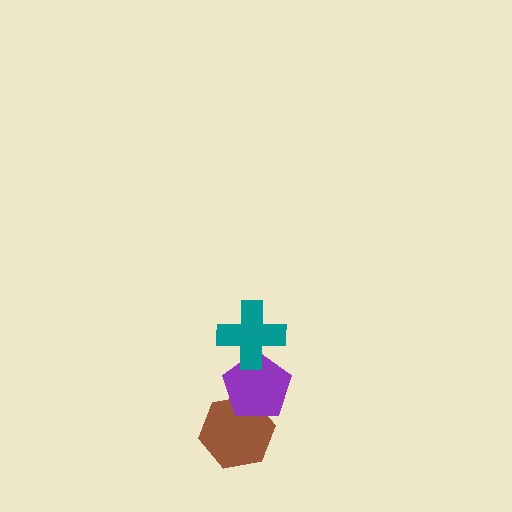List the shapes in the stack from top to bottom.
From top to bottom: the teal cross, the purple pentagon, the brown hexagon.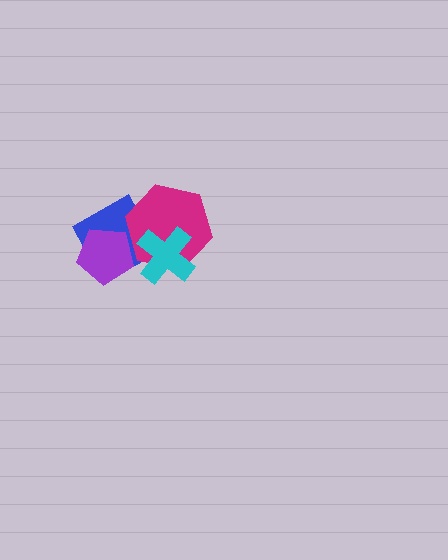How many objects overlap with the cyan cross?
2 objects overlap with the cyan cross.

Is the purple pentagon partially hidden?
No, no other shape covers it.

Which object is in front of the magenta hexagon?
The cyan cross is in front of the magenta hexagon.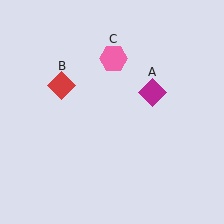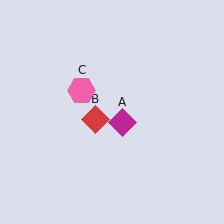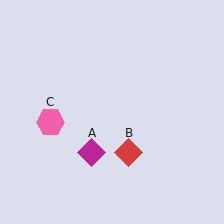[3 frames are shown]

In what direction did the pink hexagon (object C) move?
The pink hexagon (object C) moved down and to the left.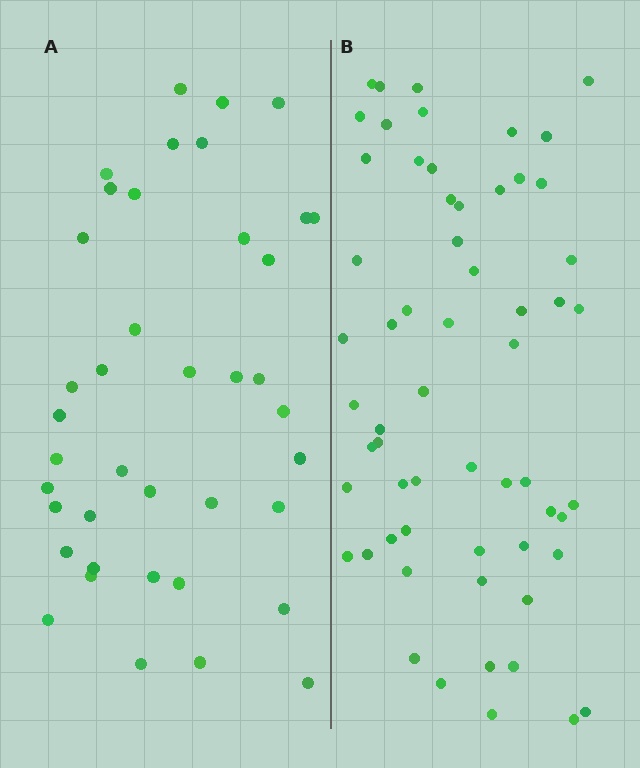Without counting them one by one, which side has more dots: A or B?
Region B (the right region) has more dots.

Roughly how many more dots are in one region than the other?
Region B has approximately 20 more dots than region A.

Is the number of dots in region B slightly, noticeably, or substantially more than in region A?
Region B has substantially more. The ratio is roughly 1.5 to 1.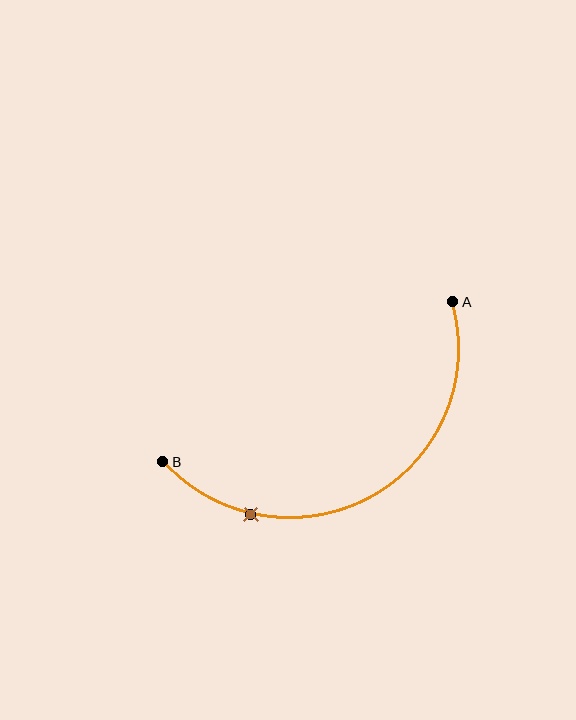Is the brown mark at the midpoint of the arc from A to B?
No. The brown mark lies on the arc but is closer to endpoint B. The arc midpoint would be at the point on the curve equidistant along the arc from both A and B.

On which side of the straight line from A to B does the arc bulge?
The arc bulges below the straight line connecting A and B.